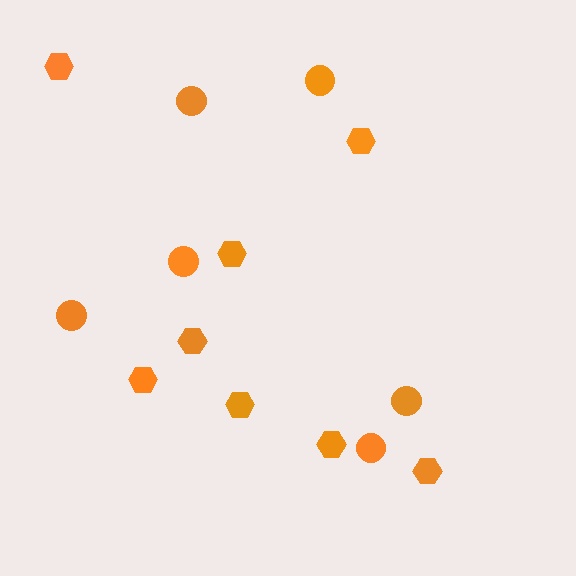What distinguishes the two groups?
There are 2 groups: one group of hexagons (8) and one group of circles (6).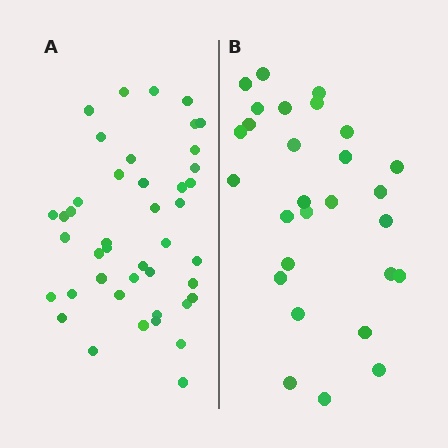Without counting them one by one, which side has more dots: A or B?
Region A (the left region) has more dots.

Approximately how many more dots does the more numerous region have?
Region A has approximately 15 more dots than region B.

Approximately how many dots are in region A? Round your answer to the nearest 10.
About 40 dots. (The exact count is 43, which rounds to 40.)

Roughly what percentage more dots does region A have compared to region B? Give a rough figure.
About 55% more.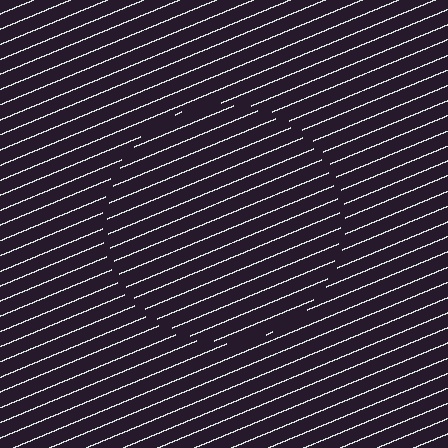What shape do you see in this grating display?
An illusory circle. The interior of the shape contains the same grating, shifted by half a period — the contour is defined by the phase discontinuity where line-ends from the inner and outer gratings abut.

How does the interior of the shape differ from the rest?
The interior of the shape contains the same grating, shifted by half a period — the contour is defined by the phase discontinuity where line-ends from the inner and outer gratings abut.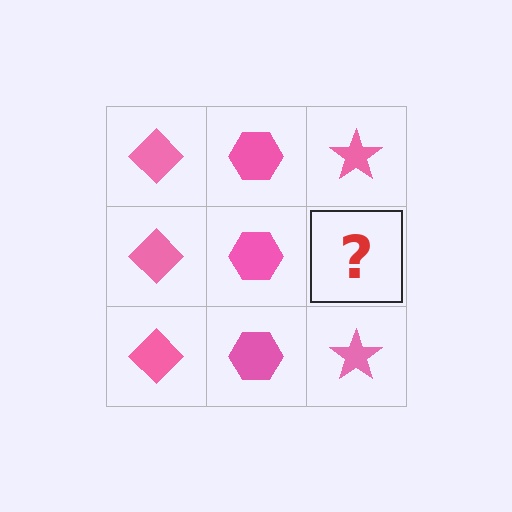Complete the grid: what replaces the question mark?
The question mark should be replaced with a pink star.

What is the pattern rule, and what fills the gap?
The rule is that each column has a consistent shape. The gap should be filled with a pink star.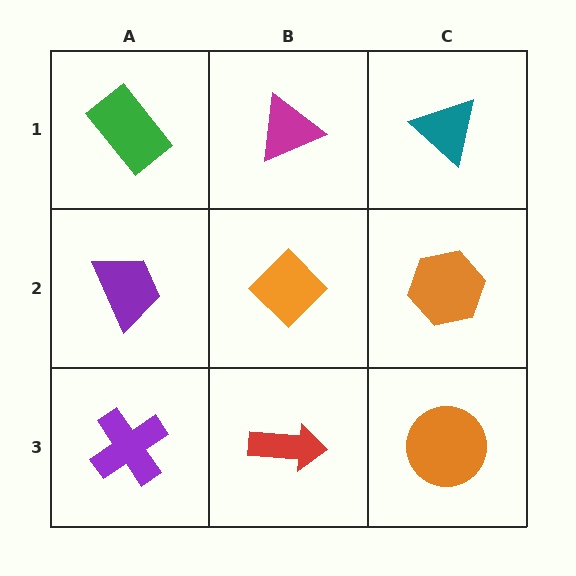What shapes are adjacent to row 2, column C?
A teal triangle (row 1, column C), an orange circle (row 3, column C), an orange diamond (row 2, column B).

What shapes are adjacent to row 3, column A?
A purple trapezoid (row 2, column A), a red arrow (row 3, column B).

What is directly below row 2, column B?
A red arrow.